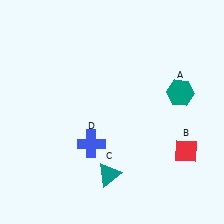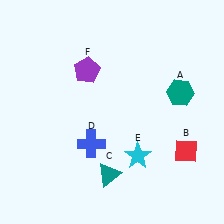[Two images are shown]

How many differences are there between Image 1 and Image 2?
There are 2 differences between the two images.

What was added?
A cyan star (E), a purple pentagon (F) were added in Image 2.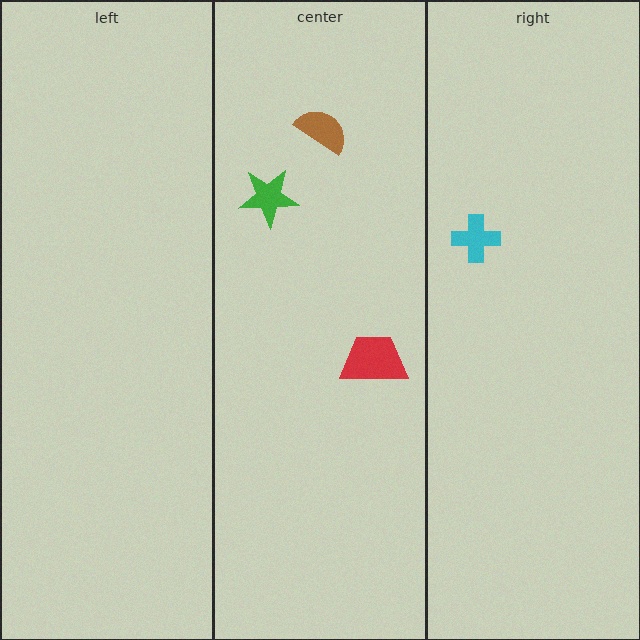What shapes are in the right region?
The cyan cross.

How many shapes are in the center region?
3.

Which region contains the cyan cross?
The right region.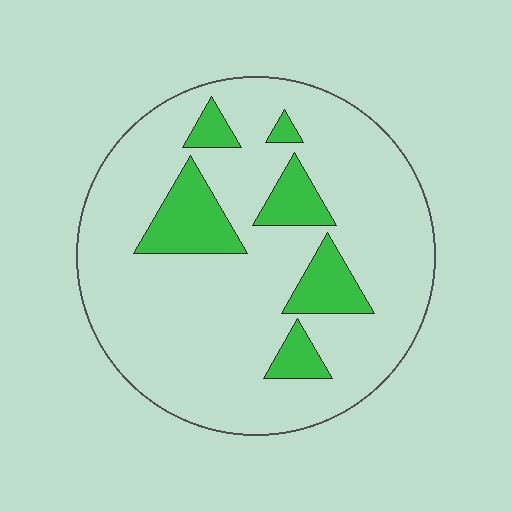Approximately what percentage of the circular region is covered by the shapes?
Approximately 15%.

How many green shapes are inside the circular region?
6.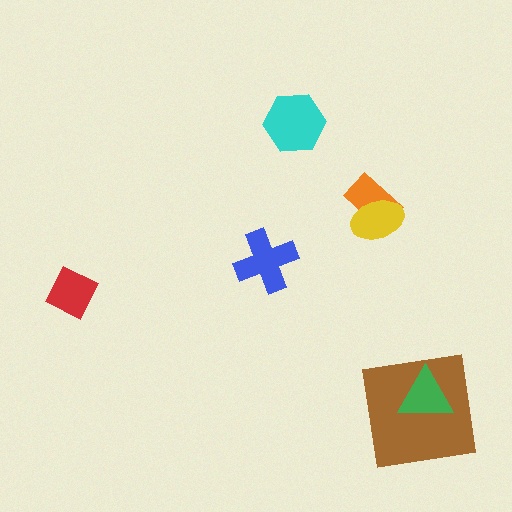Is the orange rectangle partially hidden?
Yes, it is partially covered by another shape.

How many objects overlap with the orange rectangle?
1 object overlaps with the orange rectangle.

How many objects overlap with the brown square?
1 object overlaps with the brown square.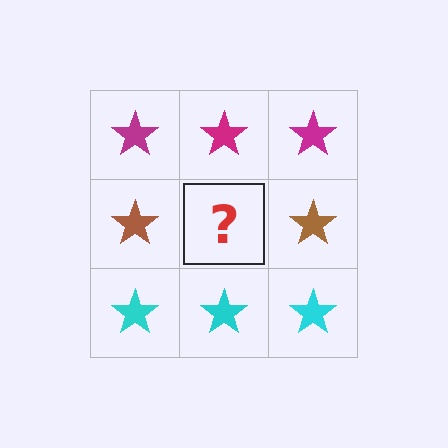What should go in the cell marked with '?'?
The missing cell should contain a brown star.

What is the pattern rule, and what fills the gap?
The rule is that each row has a consistent color. The gap should be filled with a brown star.